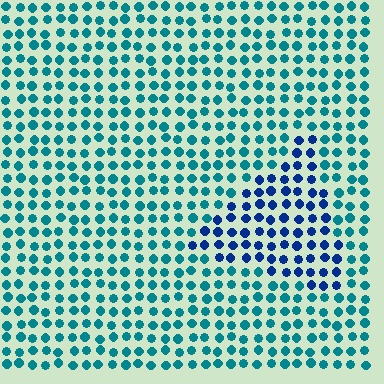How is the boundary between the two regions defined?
The boundary is defined purely by a slight shift in hue (about 39 degrees). Spacing, size, and orientation are identical on both sides.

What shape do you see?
I see a triangle.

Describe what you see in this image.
The image is filled with small teal elements in a uniform arrangement. A triangle-shaped region is visible where the elements are tinted to a slightly different hue, forming a subtle color boundary.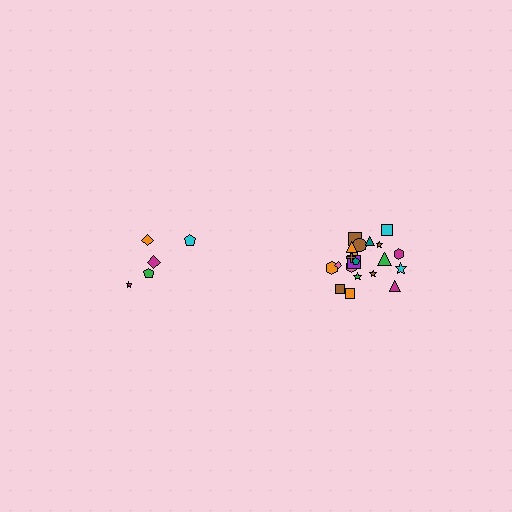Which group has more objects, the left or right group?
The right group.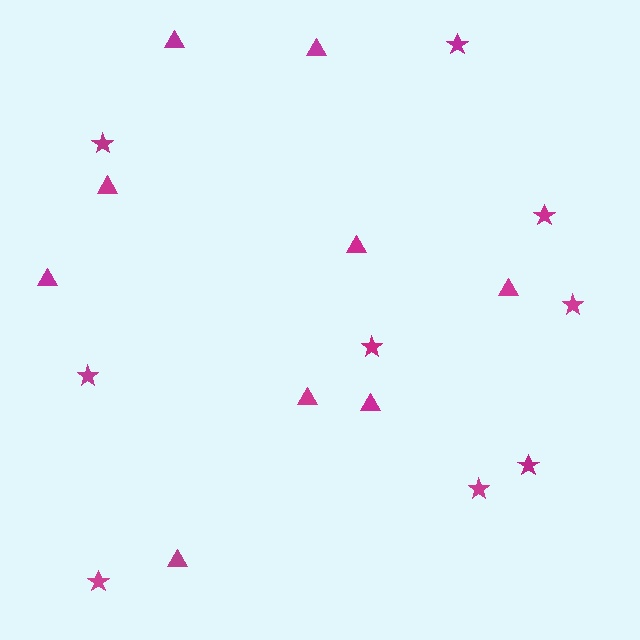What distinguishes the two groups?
There are 2 groups: one group of triangles (9) and one group of stars (9).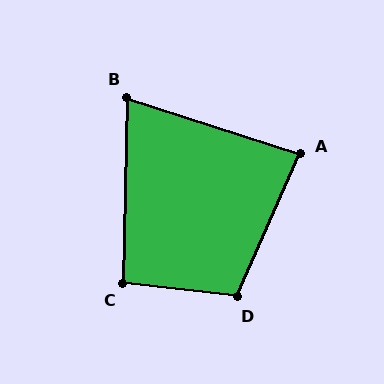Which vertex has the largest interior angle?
D, at approximately 107 degrees.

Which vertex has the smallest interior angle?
B, at approximately 73 degrees.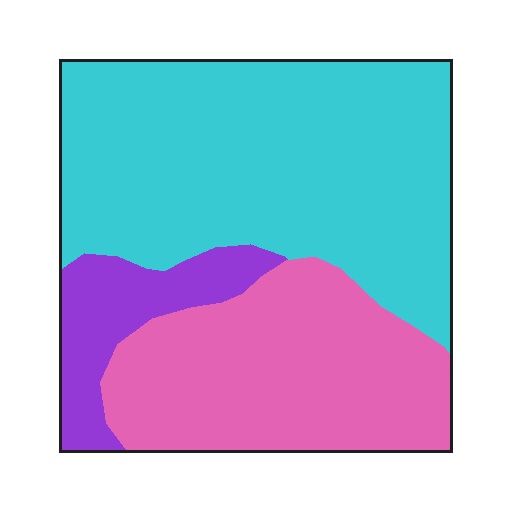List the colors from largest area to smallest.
From largest to smallest: cyan, pink, purple.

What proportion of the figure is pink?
Pink takes up about one third (1/3) of the figure.